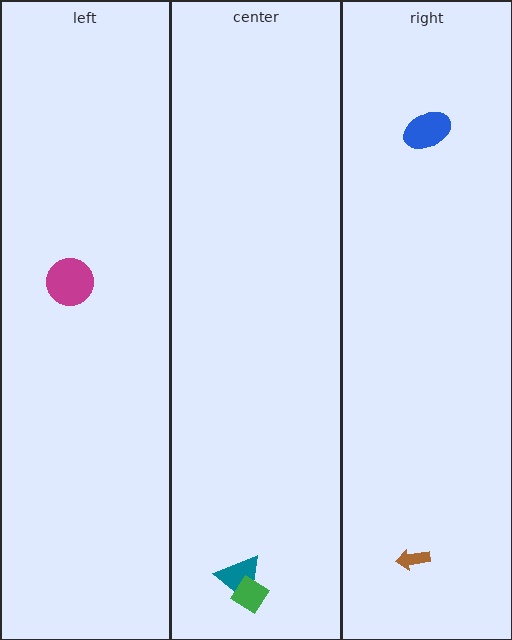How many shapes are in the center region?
2.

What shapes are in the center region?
The teal triangle, the green diamond.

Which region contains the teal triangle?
The center region.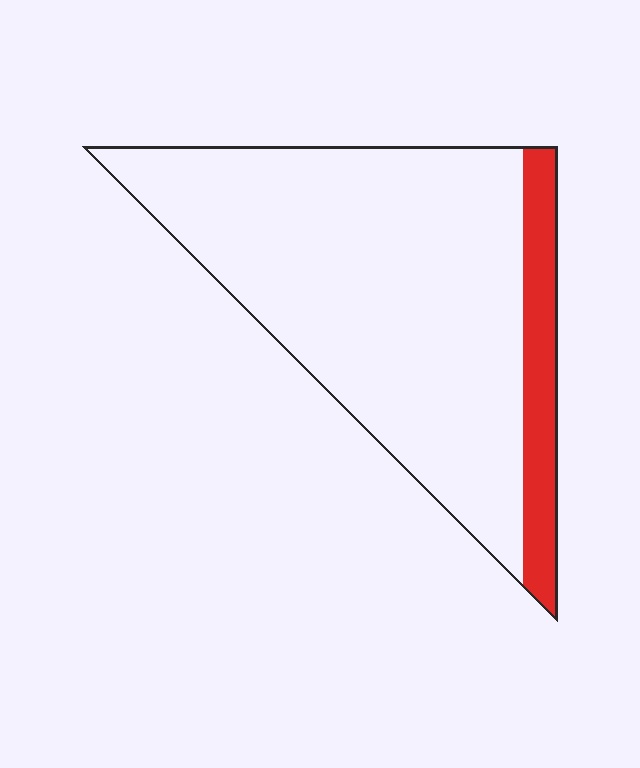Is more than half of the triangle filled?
No.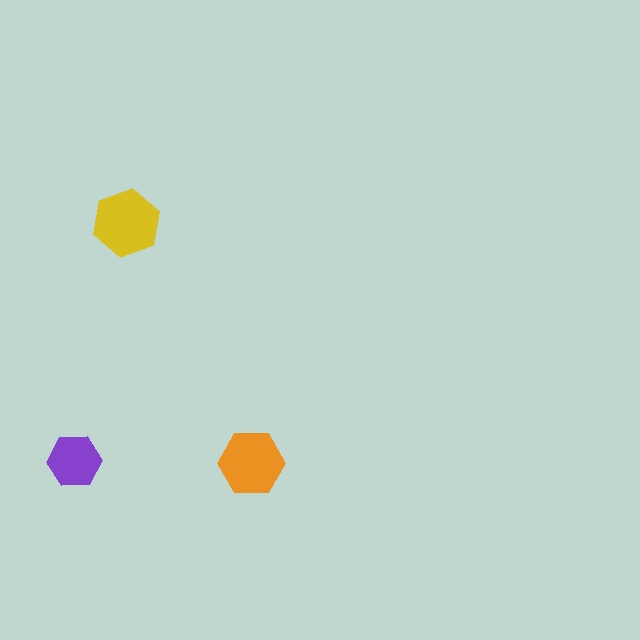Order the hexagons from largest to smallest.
the yellow one, the orange one, the purple one.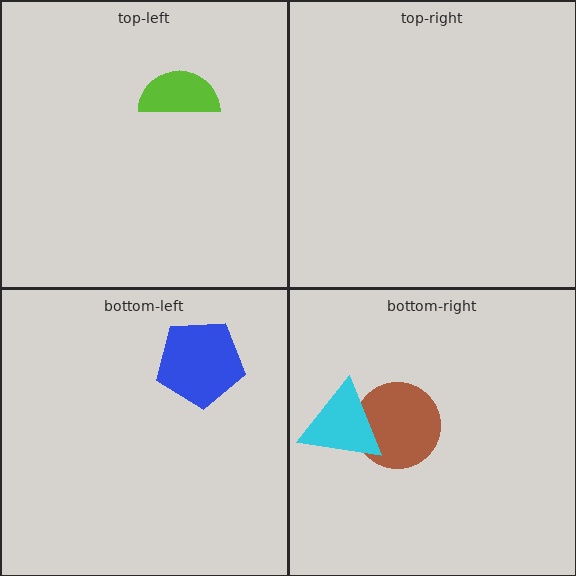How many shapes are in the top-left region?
1.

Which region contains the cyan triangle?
The bottom-right region.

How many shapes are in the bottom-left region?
1.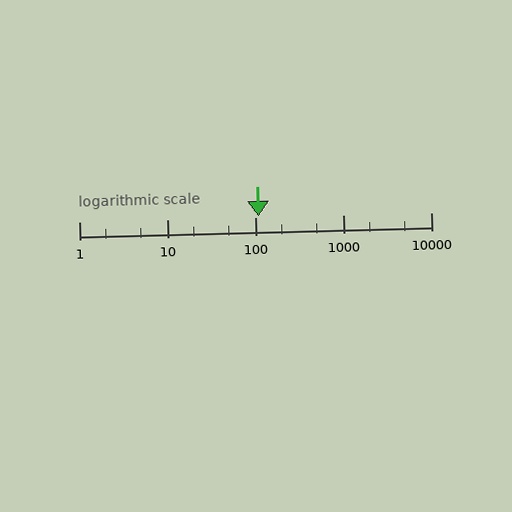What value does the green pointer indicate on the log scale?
The pointer indicates approximately 110.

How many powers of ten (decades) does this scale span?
The scale spans 4 decades, from 1 to 10000.